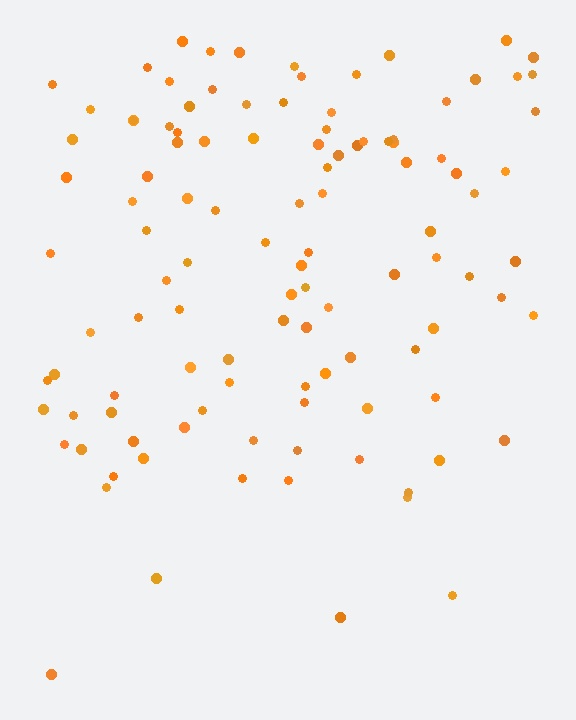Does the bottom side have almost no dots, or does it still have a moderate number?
Still a moderate number, just noticeably fewer than the top.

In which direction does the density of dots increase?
From bottom to top, with the top side densest.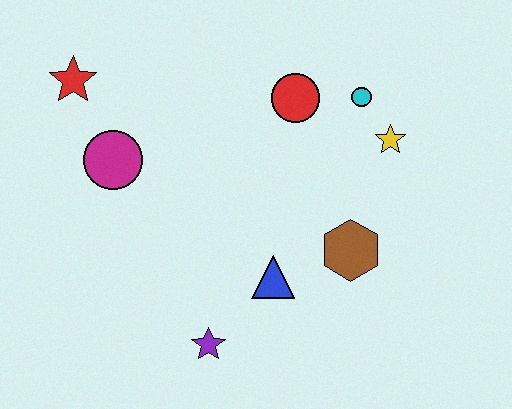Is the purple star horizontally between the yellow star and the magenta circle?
Yes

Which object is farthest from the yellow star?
The red star is farthest from the yellow star.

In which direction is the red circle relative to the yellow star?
The red circle is to the left of the yellow star.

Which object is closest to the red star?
The magenta circle is closest to the red star.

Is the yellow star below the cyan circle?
Yes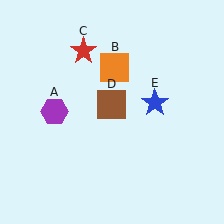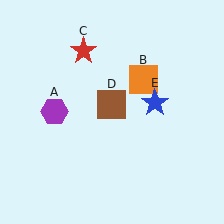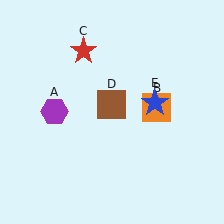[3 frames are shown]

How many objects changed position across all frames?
1 object changed position: orange square (object B).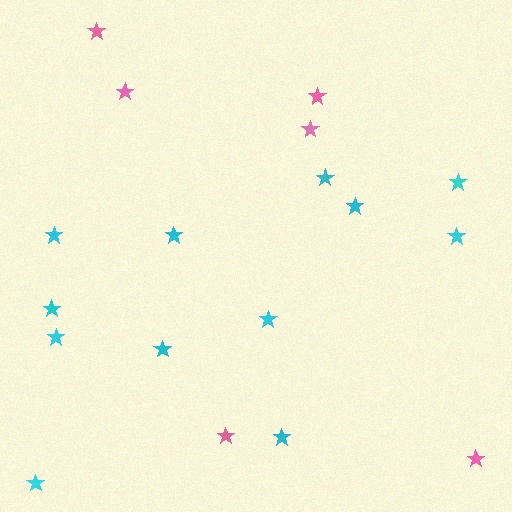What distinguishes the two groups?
There are 2 groups: one group of pink stars (6) and one group of cyan stars (12).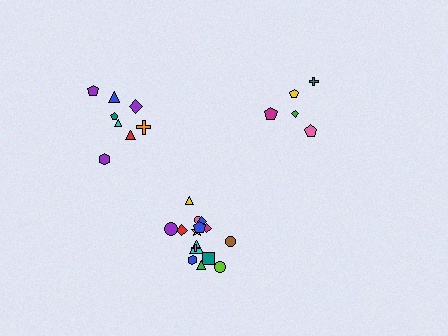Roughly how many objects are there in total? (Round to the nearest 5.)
Roughly 30 objects in total.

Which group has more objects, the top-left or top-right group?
The top-left group.